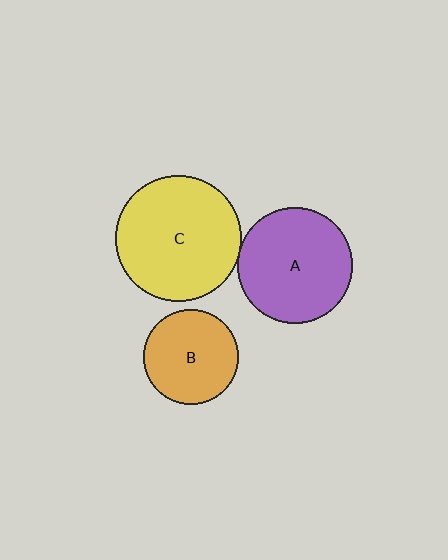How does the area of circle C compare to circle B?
Approximately 1.8 times.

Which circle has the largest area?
Circle C (yellow).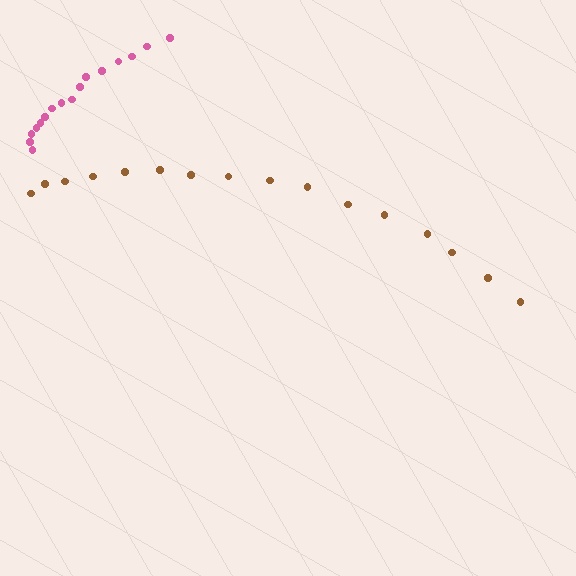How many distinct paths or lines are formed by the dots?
There are 2 distinct paths.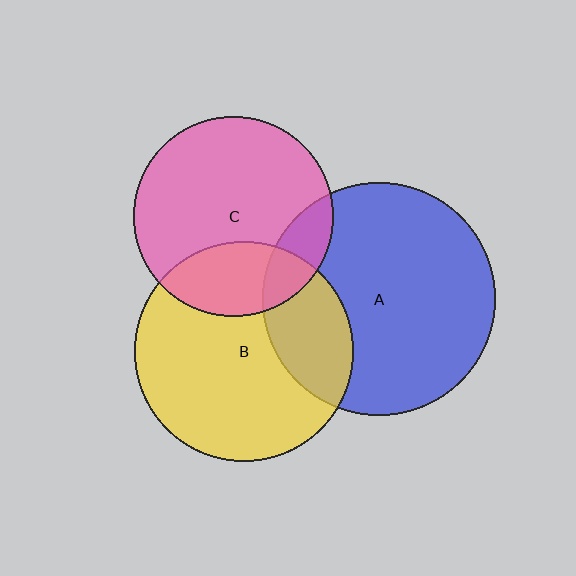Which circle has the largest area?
Circle A (blue).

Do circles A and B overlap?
Yes.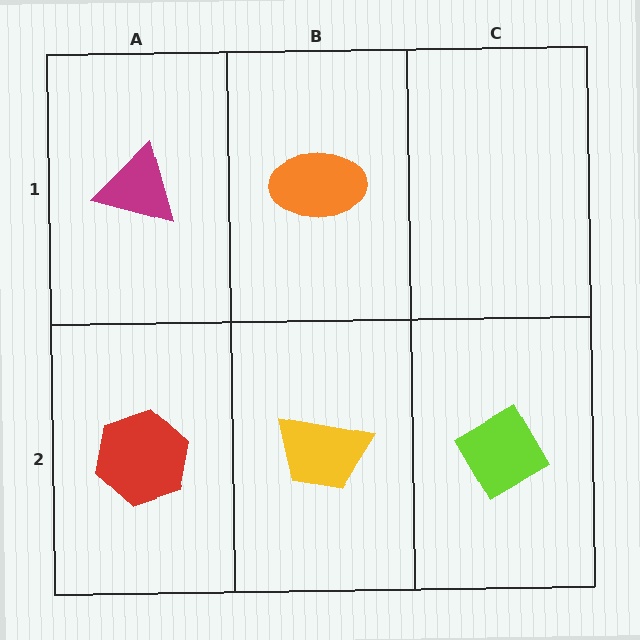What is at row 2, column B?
A yellow trapezoid.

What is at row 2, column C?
A lime diamond.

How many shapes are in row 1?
2 shapes.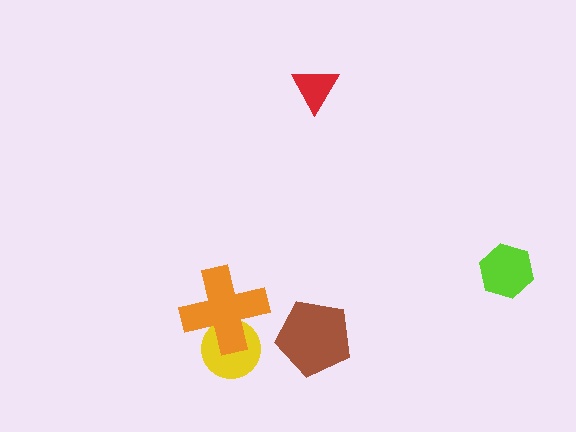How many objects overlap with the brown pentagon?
0 objects overlap with the brown pentagon.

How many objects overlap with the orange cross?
1 object overlaps with the orange cross.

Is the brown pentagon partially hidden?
No, no other shape covers it.